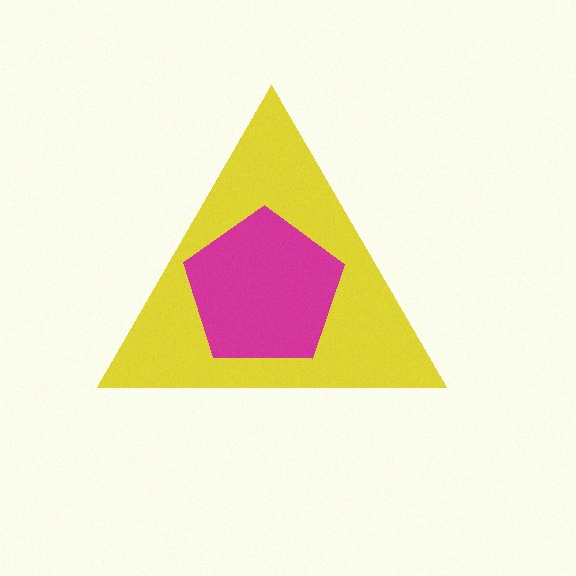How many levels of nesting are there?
2.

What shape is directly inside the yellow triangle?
The magenta pentagon.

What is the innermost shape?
The magenta pentagon.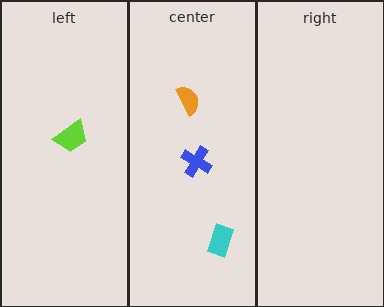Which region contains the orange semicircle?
The center region.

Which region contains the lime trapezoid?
The left region.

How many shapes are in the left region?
1.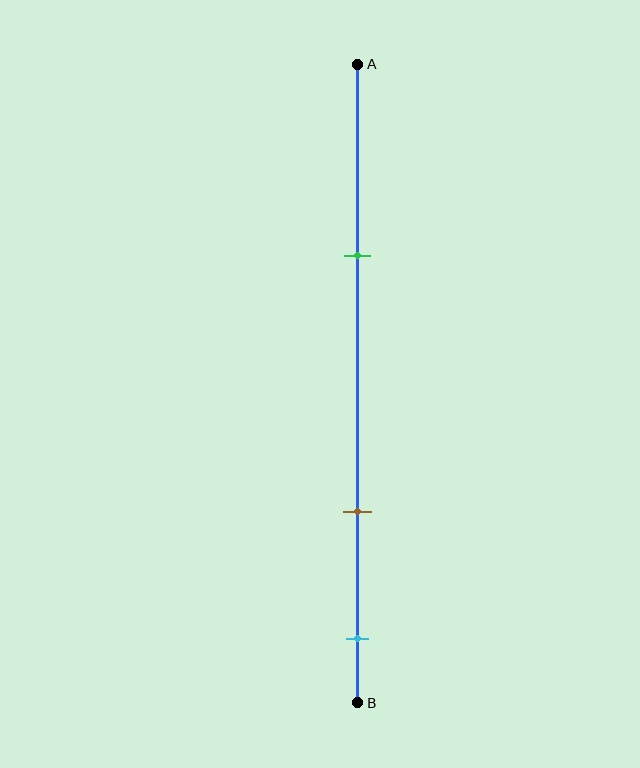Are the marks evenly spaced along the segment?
No, the marks are not evenly spaced.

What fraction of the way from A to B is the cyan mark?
The cyan mark is approximately 90% (0.9) of the way from A to B.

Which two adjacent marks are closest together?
The brown and cyan marks are the closest adjacent pair.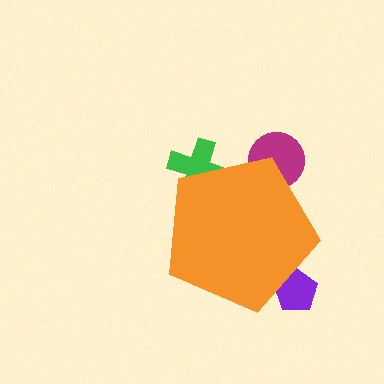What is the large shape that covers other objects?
An orange pentagon.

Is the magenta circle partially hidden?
Yes, the magenta circle is partially hidden behind the orange pentagon.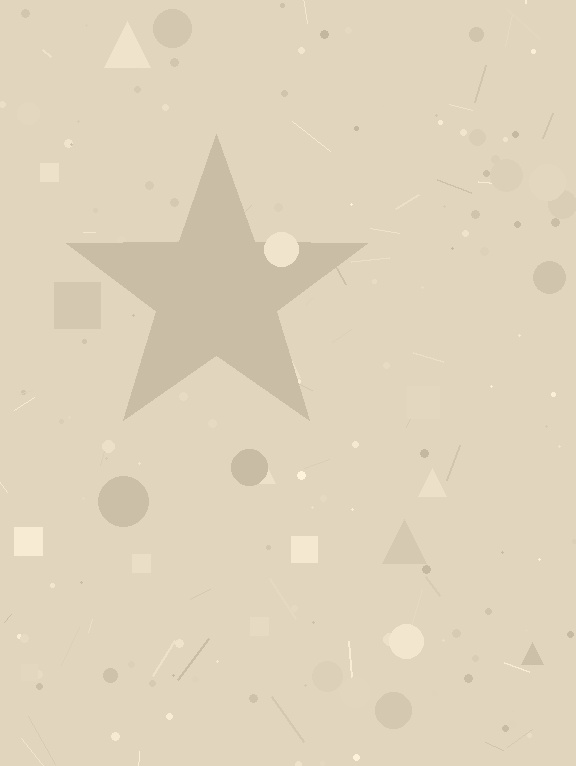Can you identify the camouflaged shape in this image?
The camouflaged shape is a star.